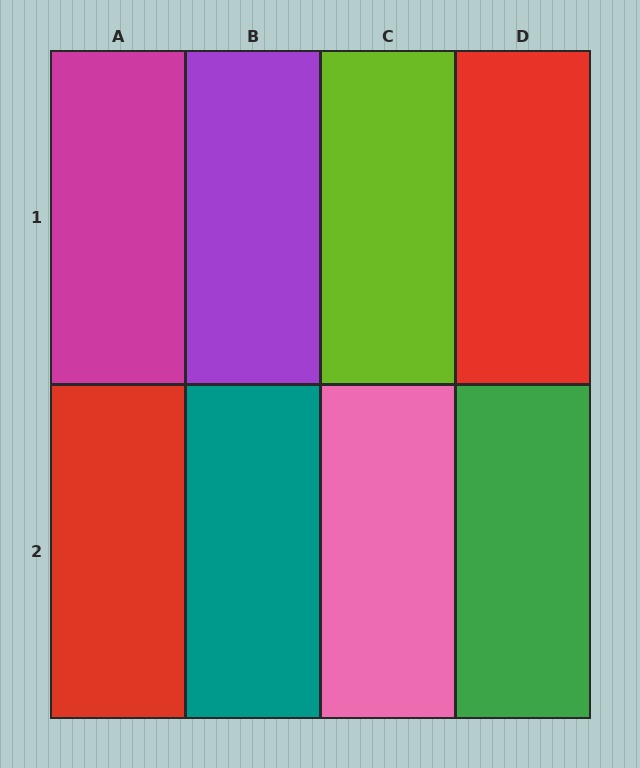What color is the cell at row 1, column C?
Lime.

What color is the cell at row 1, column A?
Magenta.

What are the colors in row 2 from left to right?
Red, teal, pink, green.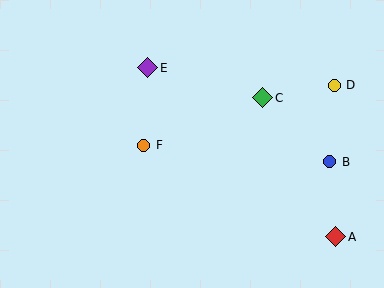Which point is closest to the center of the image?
Point F at (144, 145) is closest to the center.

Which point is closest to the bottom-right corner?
Point A is closest to the bottom-right corner.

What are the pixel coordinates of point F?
Point F is at (144, 145).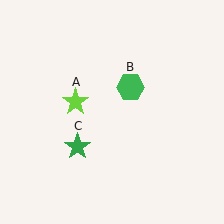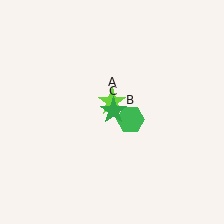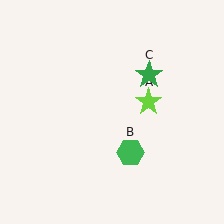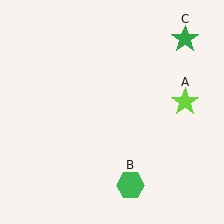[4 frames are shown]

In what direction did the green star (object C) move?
The green star (object C) moved up and to the right.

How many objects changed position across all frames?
3 objects changed position: lime star (object A), green hexagon (object B), green star (object C).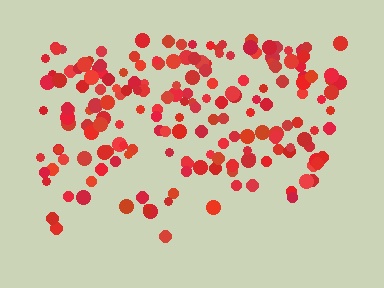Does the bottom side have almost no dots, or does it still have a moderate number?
Still a moderate number, just noticeably fewer than the top.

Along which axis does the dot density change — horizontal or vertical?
Vertical.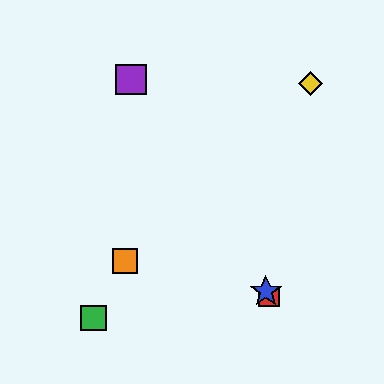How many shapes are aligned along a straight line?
3 shapes (the red square, the blue star, the purple square) are aligned along a straight line.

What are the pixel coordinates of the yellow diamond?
The yellow diamond is at (310, 84).